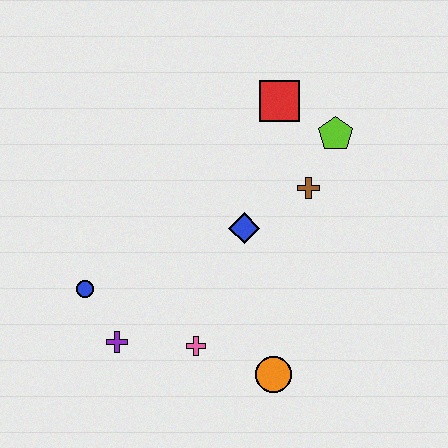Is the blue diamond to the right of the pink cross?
Yes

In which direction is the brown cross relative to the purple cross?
The brown cross is to the right of the purple cross.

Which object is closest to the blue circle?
The purple cross is closest to the blue circle.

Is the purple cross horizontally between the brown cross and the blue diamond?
No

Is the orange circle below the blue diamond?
Yes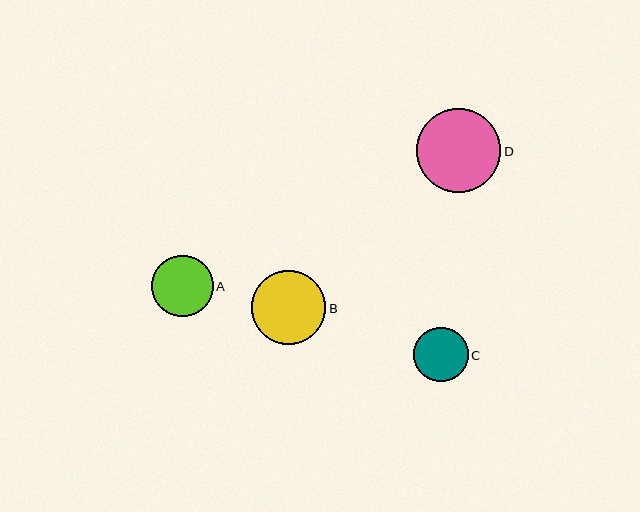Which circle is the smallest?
Circle C is the smallest with a size of approximately 54 pixels.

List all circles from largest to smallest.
From largest to smallest: D, B, A, C.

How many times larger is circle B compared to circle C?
Circle B is approximately 1.4 times the size of circle C.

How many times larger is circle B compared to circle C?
Circle B is approximately 1.4 times the size of circle C.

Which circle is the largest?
Circle D is the largest with a size of approximately 84 pixels.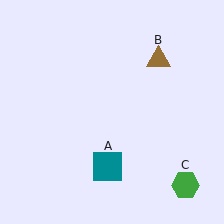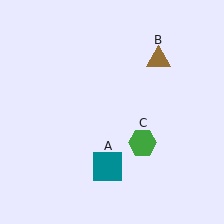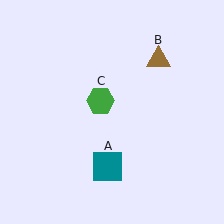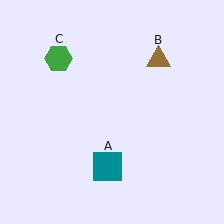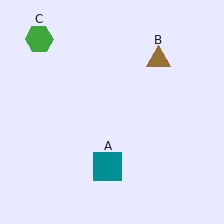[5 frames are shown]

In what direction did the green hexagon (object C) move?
The green hexagon (object C) moved up and to the left.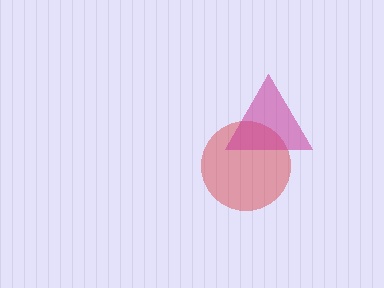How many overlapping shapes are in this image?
There are 2 overlapping shapes in the image.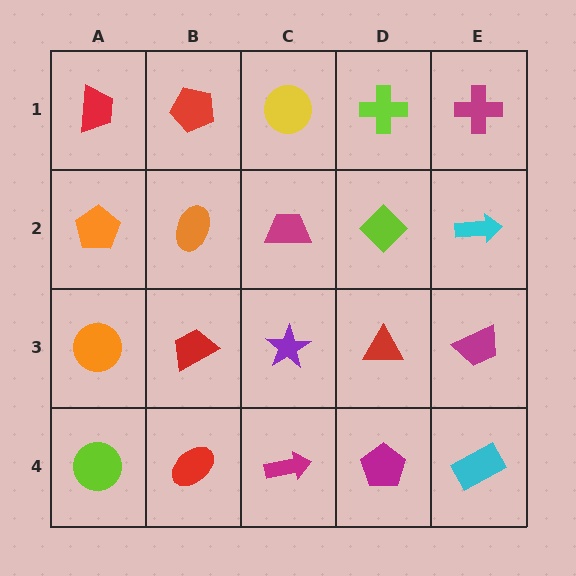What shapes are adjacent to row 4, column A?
An orange circle (row 3, column A), a red ellipse (row 4, column B).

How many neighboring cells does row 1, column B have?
3.